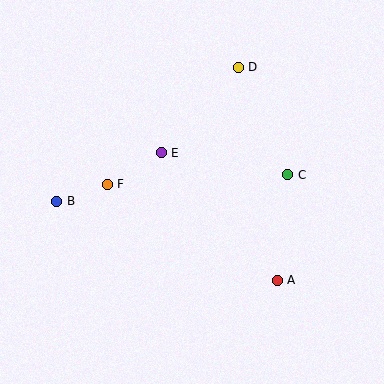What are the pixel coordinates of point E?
Point E is at (161, 153).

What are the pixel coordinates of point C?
Point C is at (288, 175).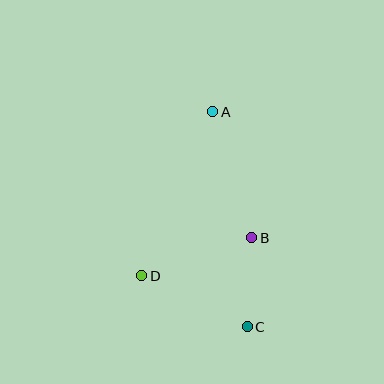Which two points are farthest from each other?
Points A and C are farthest from each other.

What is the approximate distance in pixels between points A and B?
The distance between A and B is approximately 132 pixels.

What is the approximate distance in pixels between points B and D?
The distance between B and D is approximately 116 pixels.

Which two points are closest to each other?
Points B and C are closest to each other.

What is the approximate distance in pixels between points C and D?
The distance between C and D is approximately 117 pixels.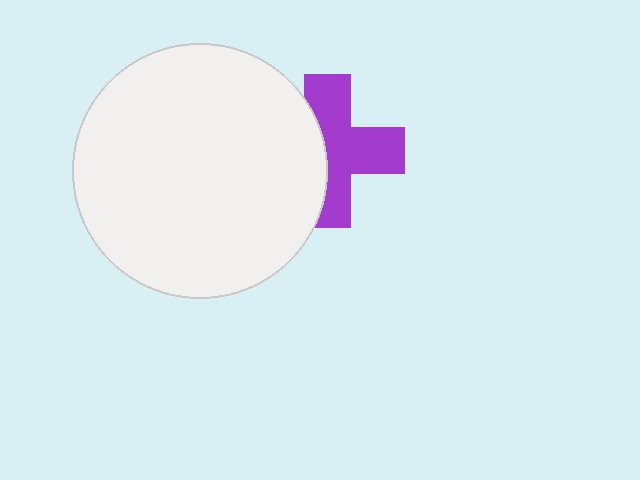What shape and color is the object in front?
The object in front is a white circle.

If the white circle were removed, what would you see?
You would see the complete purple cross.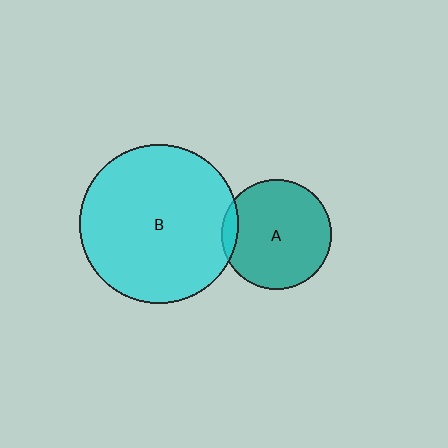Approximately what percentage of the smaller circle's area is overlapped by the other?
Approximately 5%.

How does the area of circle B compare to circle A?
Approximately 2.1 times.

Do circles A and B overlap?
Yes.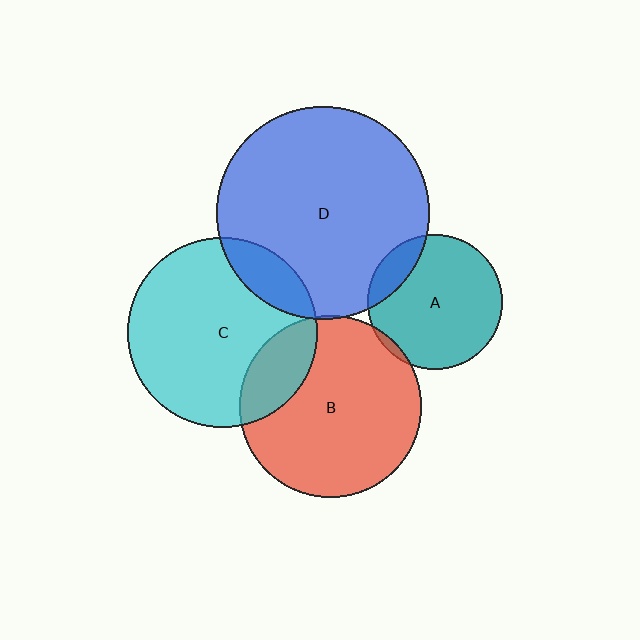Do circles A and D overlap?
Yes.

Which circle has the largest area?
Circle D (blue).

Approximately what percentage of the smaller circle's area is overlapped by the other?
Approximately 15%.